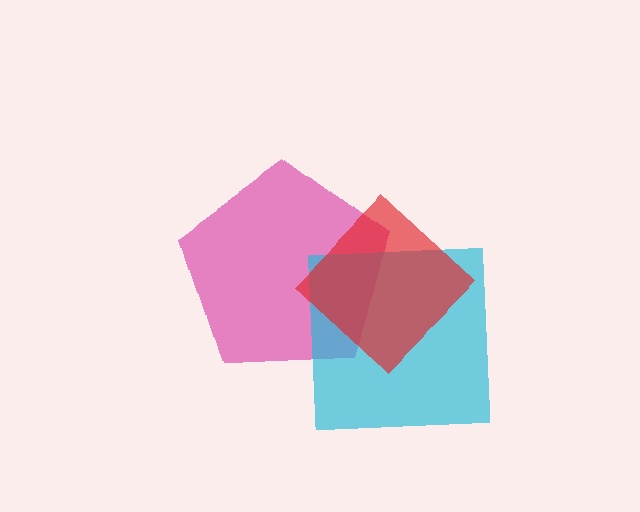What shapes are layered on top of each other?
The layered shapes are: a magenta pentagon, a cyan square, a red diamond.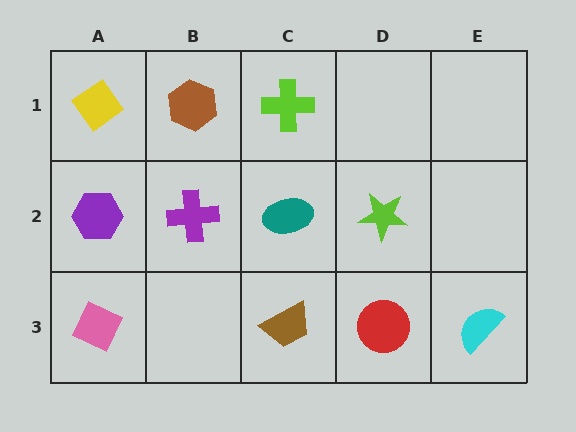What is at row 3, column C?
A brown trapezoid.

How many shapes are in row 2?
4 shapes.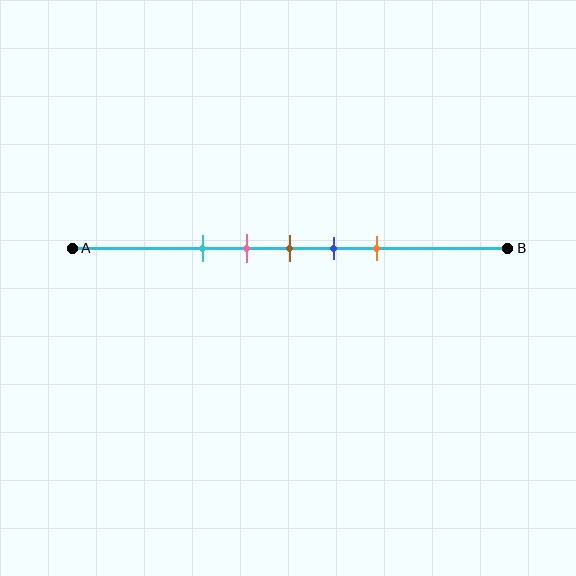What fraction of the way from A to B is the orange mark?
The orange mark is approximately 70% (0.7) of the way from A to B.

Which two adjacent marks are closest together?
The pink and brown marks are the closest adjacent pair.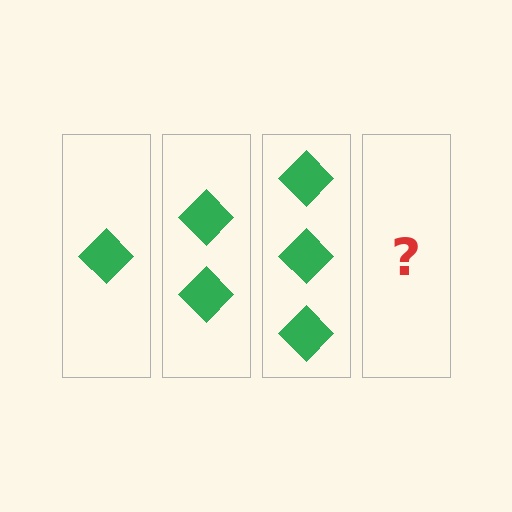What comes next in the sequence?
The next element should be 4 diamonds.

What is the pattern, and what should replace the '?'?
The pattern is that each step adds one more diamond. The '?' should be 4 diamonds.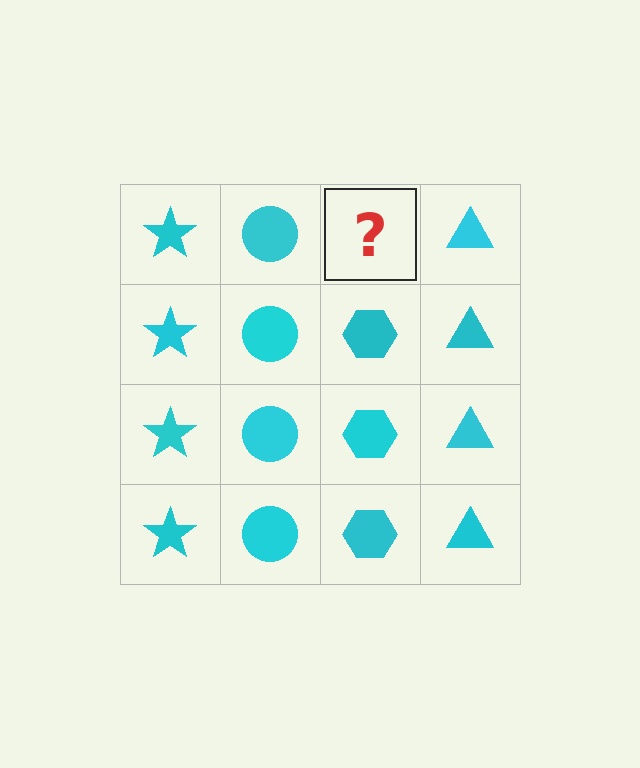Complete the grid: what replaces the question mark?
The question mark should be replaced with a cyan hexagon.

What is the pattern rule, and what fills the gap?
The rule is that each column has a consistent shape. The gap should be filled with a cyan hexagon.